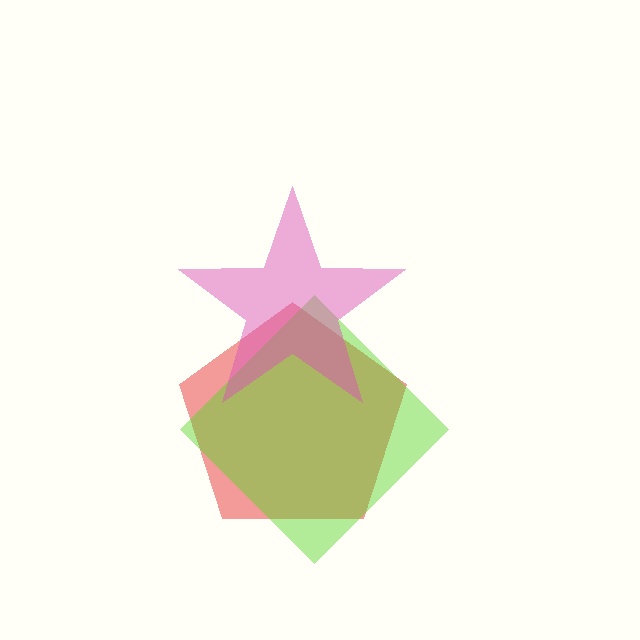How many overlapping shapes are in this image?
There are 3 overlapping shapes in the image.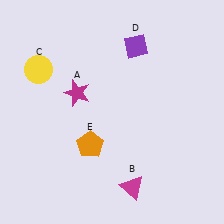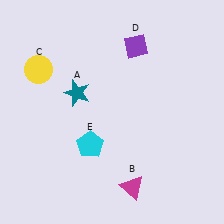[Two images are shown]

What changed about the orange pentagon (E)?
In Image 1, E is orange. In Image 2, it changed to cyan.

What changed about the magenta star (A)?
In Image 1, A is magenta. In Image 2, it changed to teal.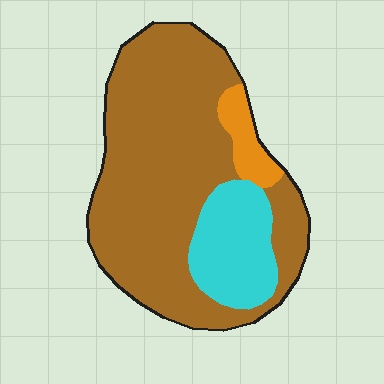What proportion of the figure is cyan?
Cyan covers around 20% of the figure.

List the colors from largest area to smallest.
From largest to smallest: brown, cyan, orange.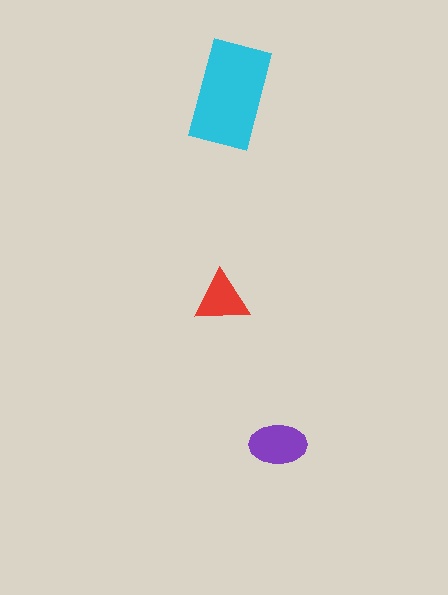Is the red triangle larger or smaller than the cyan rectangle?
Smaller.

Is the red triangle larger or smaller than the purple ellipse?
Smaller.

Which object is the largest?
The cyan rectangle.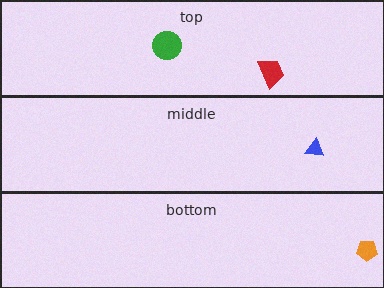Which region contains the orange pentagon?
The bottom region.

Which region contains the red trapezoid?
The top region.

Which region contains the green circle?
The top region.